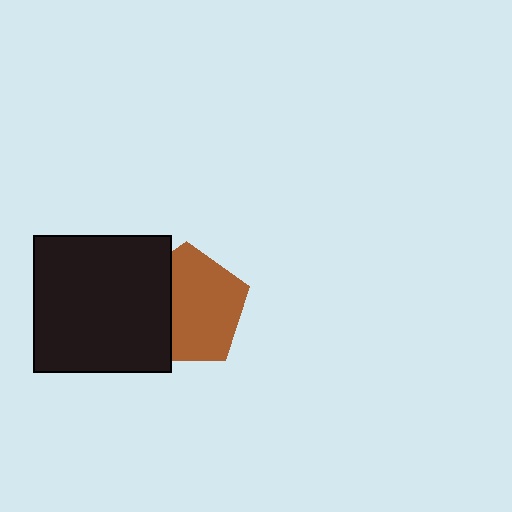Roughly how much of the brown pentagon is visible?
Most of it is visible (roughly 66%).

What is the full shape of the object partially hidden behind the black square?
The partially hidden object is a brown pentagon.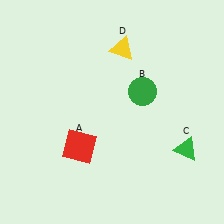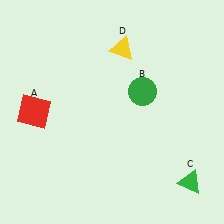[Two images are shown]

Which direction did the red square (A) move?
The red square (A) moved left.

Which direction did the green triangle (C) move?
The green triangle (C) moved down.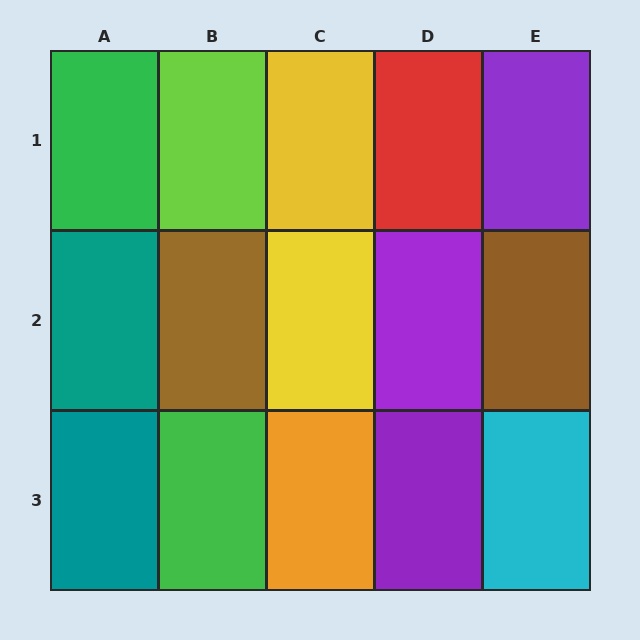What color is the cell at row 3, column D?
Purple.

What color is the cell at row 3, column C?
Orange.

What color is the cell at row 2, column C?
Yellow.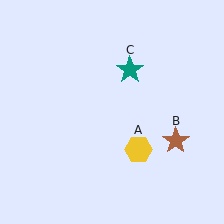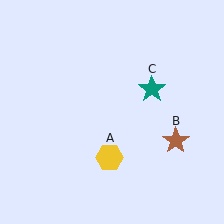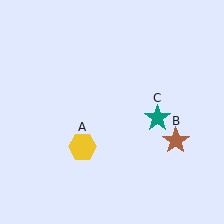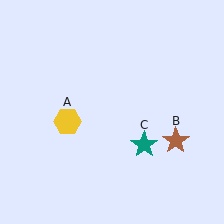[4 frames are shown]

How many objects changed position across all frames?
2 objects changed position: yellow hexagon (object A), teal star (object C).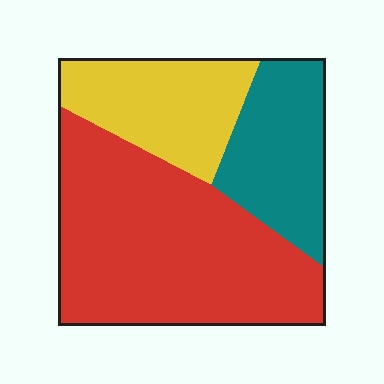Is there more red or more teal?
Red.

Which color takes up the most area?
Red, at roughly 55%.